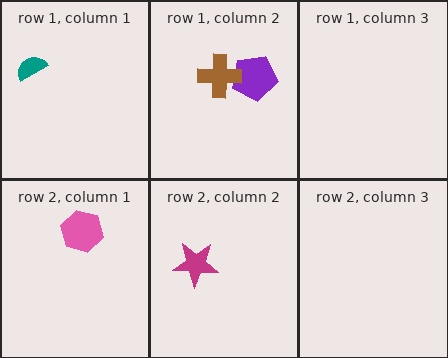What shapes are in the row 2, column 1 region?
The pink hexagon.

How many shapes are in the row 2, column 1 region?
1.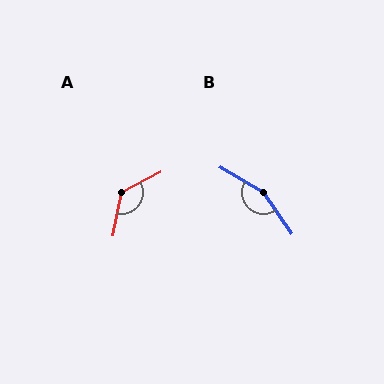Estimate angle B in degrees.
Approximately 155 degrees.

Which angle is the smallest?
A, at approximately 129 degrees.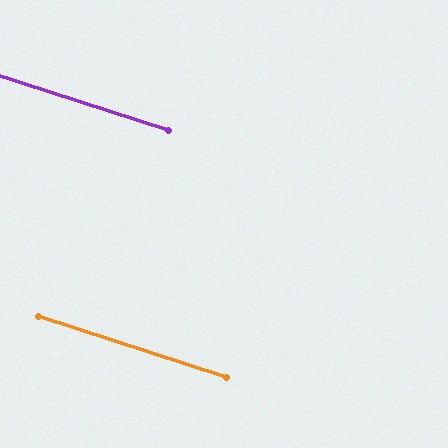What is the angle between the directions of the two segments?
Approximately 0 degrees.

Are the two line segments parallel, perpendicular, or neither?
Parallel — their directions differ by only 0.3°.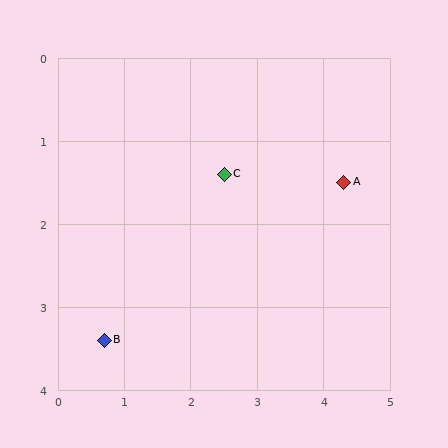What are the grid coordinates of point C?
Point C is at approximately (2.5, 1.4).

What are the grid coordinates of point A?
Point A is at approximately (4.3, 1.5).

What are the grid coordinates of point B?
Point B is at approximately (0.7, 3.4).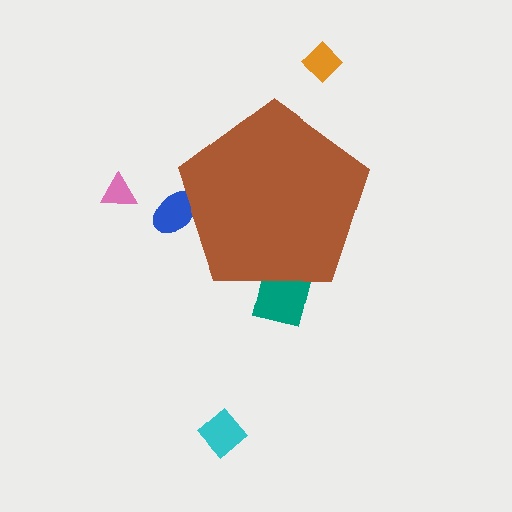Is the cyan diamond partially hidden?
No, the cyan diamond is fully visible.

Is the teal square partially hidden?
Yes, the teal square is partially hidden behind the brown pentagon.